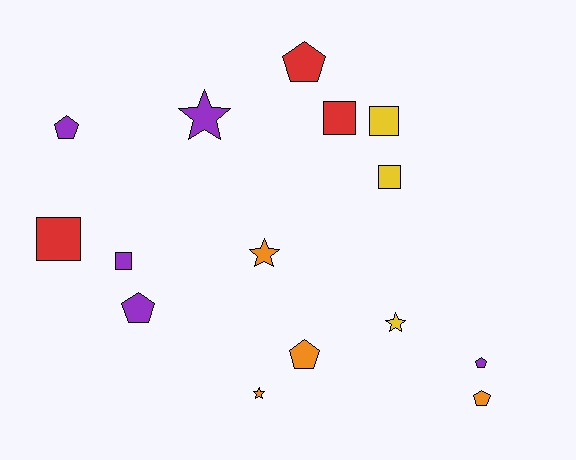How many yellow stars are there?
There is 1 yellow star.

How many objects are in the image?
There are 15 objects.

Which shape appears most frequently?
Pentagon, with 6 objects.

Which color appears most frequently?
Purple, with 5 objects.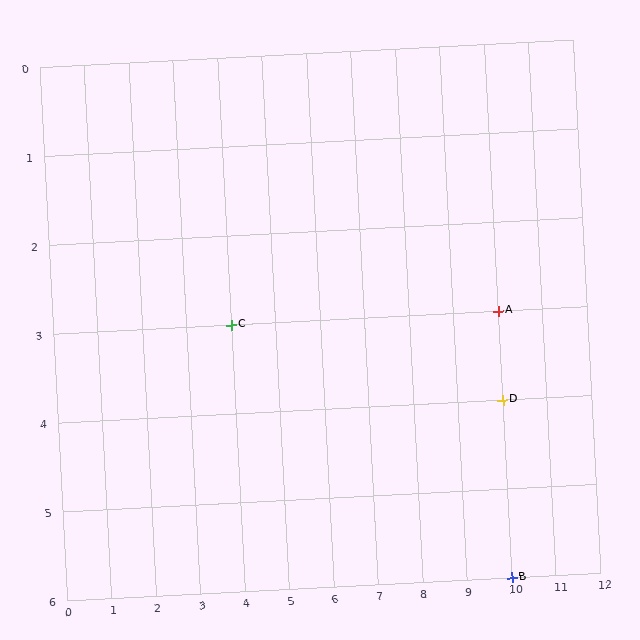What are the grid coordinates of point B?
Point B is at grid coordinates (10, 6).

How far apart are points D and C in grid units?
Points D and C are 6 columns and 1 row apart (about 6.1 grid units diagonally).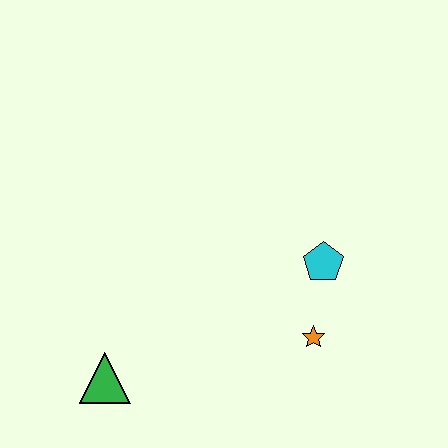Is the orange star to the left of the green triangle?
No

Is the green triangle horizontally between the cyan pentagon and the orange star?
No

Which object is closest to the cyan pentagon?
The orange star is closest to the cyan pentagon.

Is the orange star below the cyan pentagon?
Yes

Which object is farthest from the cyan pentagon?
The green triangle is farthest from the cyan pentagon.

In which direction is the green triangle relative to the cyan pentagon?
The green triangle is to the left of the cyan pentagon.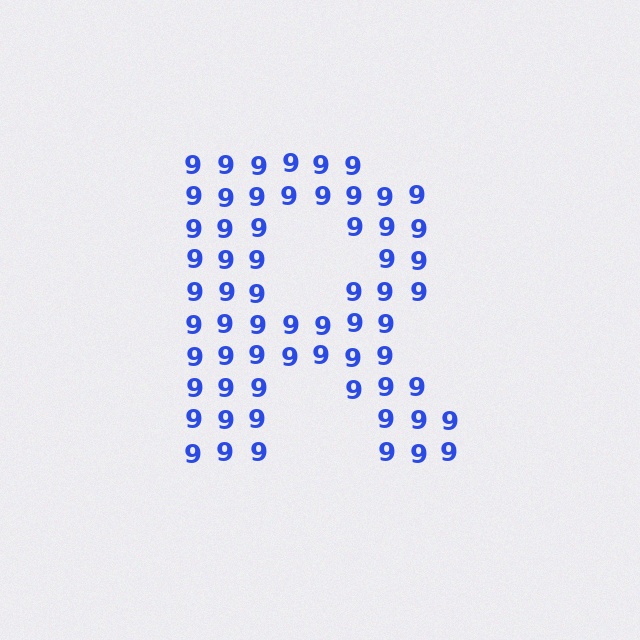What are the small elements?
The small elements are digit 9's.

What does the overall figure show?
The overall figure shows the letter R.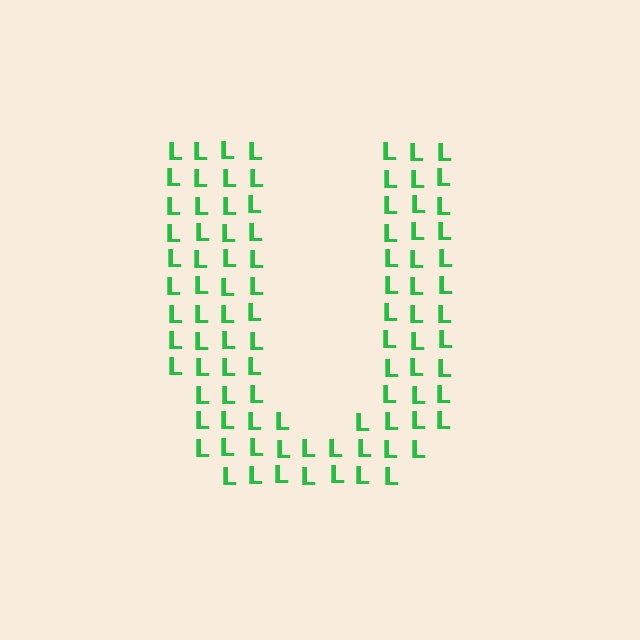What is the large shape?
The large shape is the letter U.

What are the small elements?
The small elements are letter L's.